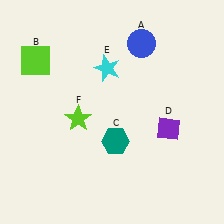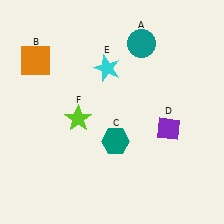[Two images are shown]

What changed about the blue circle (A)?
In Image 1, A is blue. In Image 2, it changed to teal.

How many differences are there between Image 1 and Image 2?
There are 2 differences between the two images.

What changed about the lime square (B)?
In Image 1, B is lime. In Image 2, it changed to orange.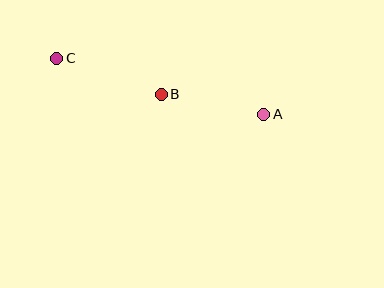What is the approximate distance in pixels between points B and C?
The distance between B and C is approximately 110 pixels.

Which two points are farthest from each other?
Points A and C are farthest from each other.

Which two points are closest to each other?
Points A and B are closest to each other.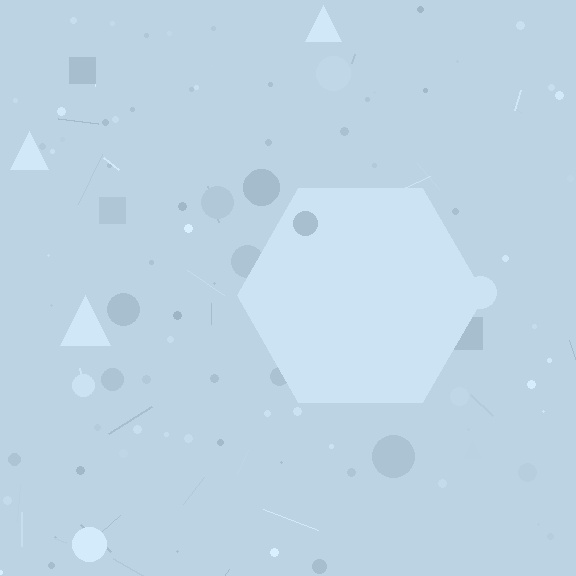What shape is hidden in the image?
A hexagon is hidden in the image.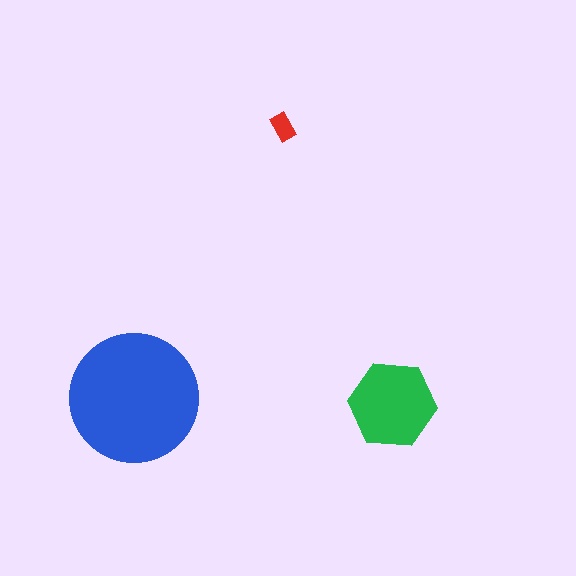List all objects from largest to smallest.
The blue circle, the green hexagon, the red rectangle.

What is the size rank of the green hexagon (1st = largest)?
2nd.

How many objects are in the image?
There are 3 objects in the image.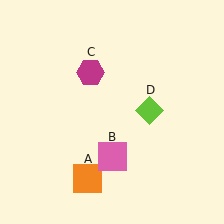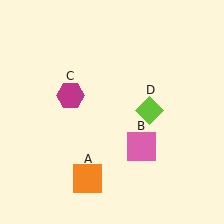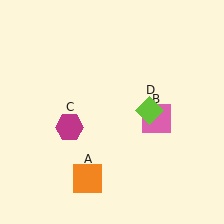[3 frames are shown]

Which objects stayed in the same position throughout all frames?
Orange square (object A) and lime diamond (object D) remained stationary.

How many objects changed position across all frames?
2 objects changed position: pink square (object B), magenta hexagon (object C).